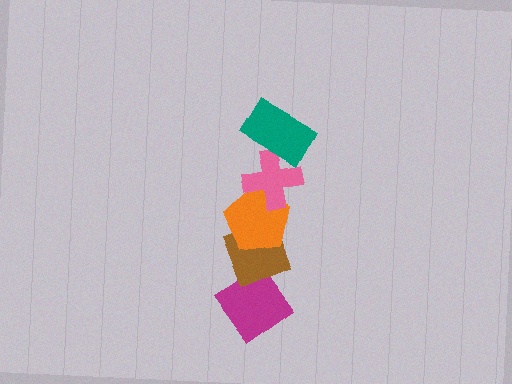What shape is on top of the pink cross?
The teal rectangle is on top of the pink cross.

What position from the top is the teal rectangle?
The teal rectangle is 1st from the top.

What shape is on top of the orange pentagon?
The pink cross is on top of the orange pentagon.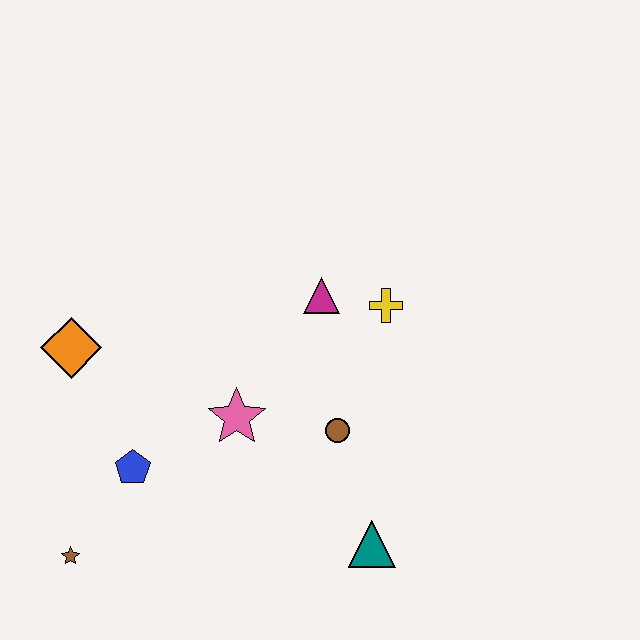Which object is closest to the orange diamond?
The blue pentagon is closest to the orange diamond.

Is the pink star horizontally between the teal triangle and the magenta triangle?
No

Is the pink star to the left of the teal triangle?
Yes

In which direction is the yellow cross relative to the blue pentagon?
The yellow cross is to the right of the blue pentagon.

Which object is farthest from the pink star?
The brown star is farthest from the pink star.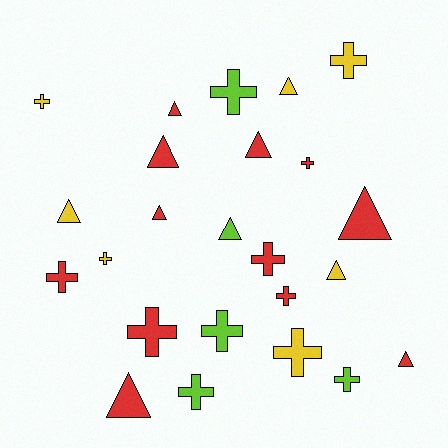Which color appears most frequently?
Red, with 12 objects.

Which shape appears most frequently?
Cross, with 13 objects.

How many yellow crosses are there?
There are 4 yellow crosses.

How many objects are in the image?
There are 24 objects.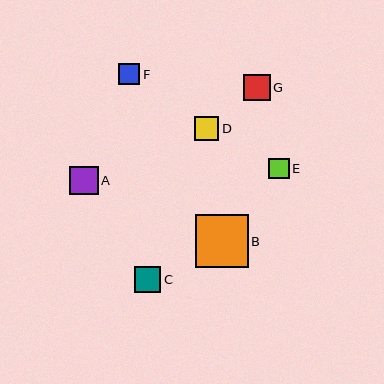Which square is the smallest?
Square E is the smallest with a size of approximately 21 pixels.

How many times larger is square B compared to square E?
Square B is approximately 2.6 times the size of square E.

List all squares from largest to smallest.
From largest to smallest: B, A, G, C, D, F, E.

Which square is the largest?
Square B is the largest with a size of approximately 53 pixels.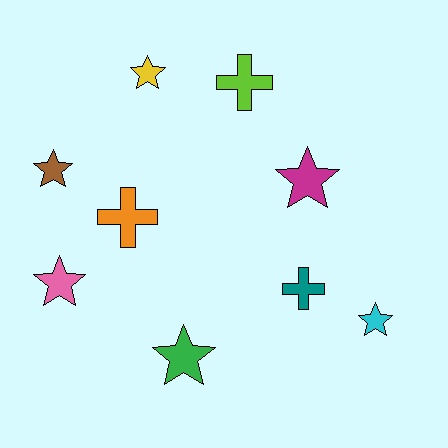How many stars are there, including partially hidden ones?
There are 6 stars.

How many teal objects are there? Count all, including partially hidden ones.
There is 1 teal object.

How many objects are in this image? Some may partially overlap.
There are 9 objects.